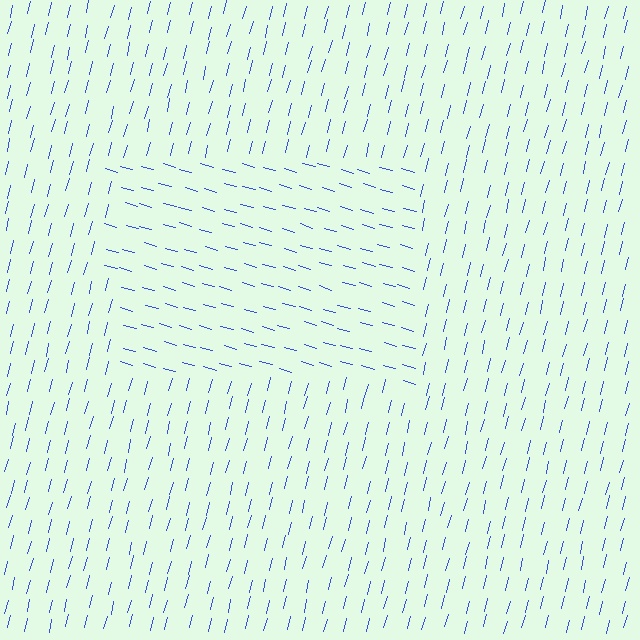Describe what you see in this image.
The image is filled with small blue line segments. A rectangle region in the image has lines oriented differently from the surrounding lines, creating a visible texture boundary.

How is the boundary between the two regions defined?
The boundary is defined purely by a change in line orientation (approximately 89 degrees difference). All lines are the same color and thickness.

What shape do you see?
I see a rectangle.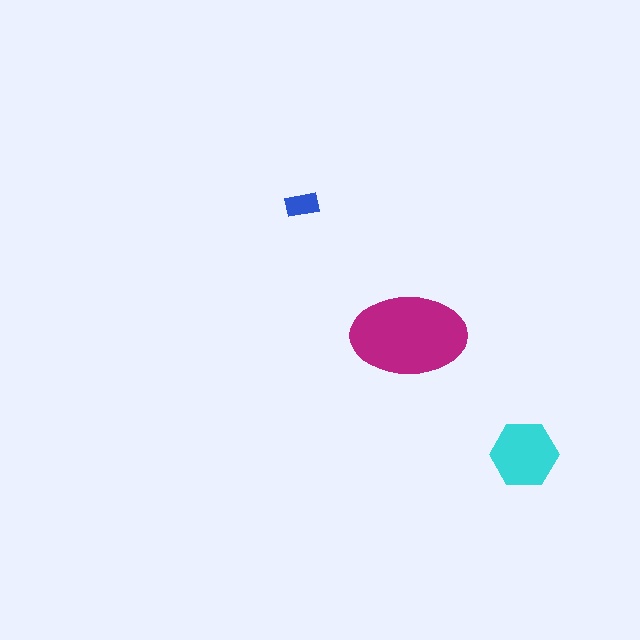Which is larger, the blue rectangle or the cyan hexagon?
The cyan hexagon.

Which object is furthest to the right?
The cyan hexagon is rightmost.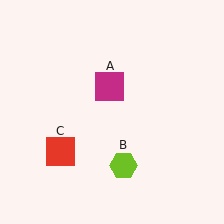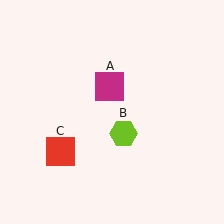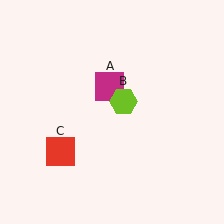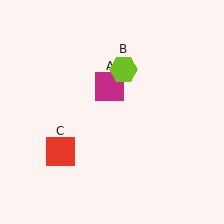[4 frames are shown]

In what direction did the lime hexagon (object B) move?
The lime hexagon (object B) moved up.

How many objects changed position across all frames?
1 object changed position: lime hexagon (object B).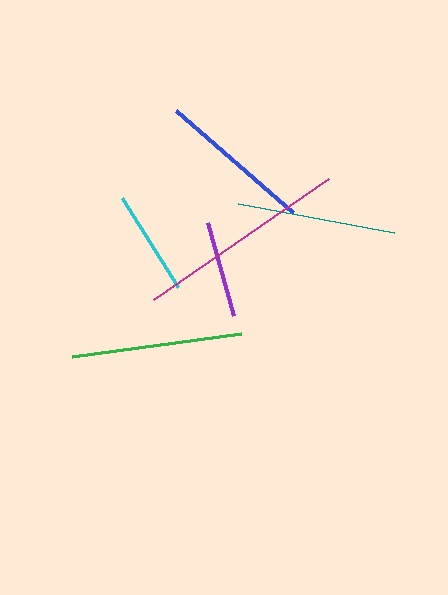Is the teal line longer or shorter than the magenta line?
The magenta line is longer than the teal line.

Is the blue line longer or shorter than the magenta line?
The magenta line is longer than the blue line.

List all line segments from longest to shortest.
From longest to shortest: magenta, green, teal, blue, cyan, purple.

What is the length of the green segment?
The green segment is approximately 170 pixels long.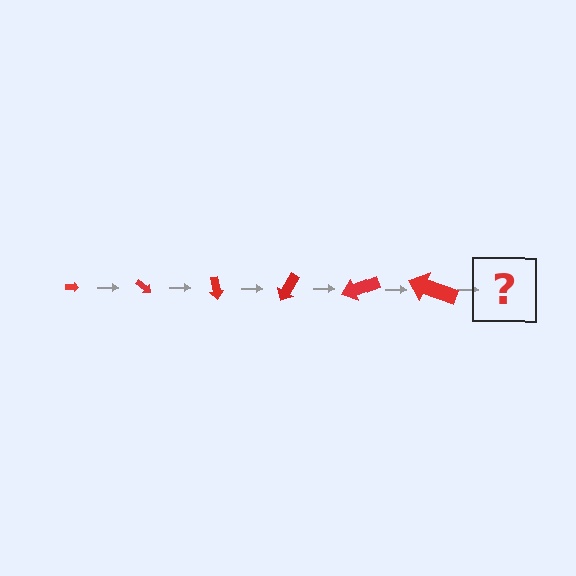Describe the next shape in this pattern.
It should be an arrow, larger than the previous one and rotated 240 degrees from the start.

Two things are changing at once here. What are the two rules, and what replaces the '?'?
The two rules are that the arrow grows larger each step and it rotates 40 degrees each step. The '?' should be an arrow, larger than the previous one and rotated 240 degrees from the start.